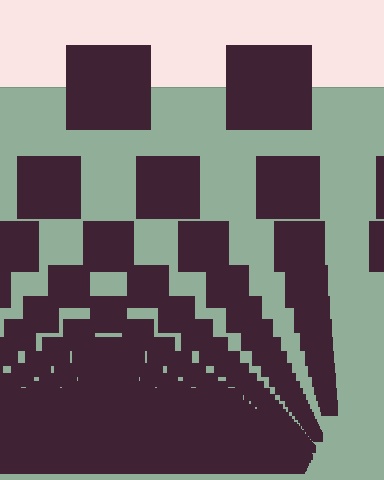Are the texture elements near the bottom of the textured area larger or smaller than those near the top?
Smaller. The gradient is inverted — elements near the bottom are smaller and denser.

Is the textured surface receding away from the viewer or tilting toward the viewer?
The surface appears to tilt toward the viewer. Texture elements get larger and sparser toward the top.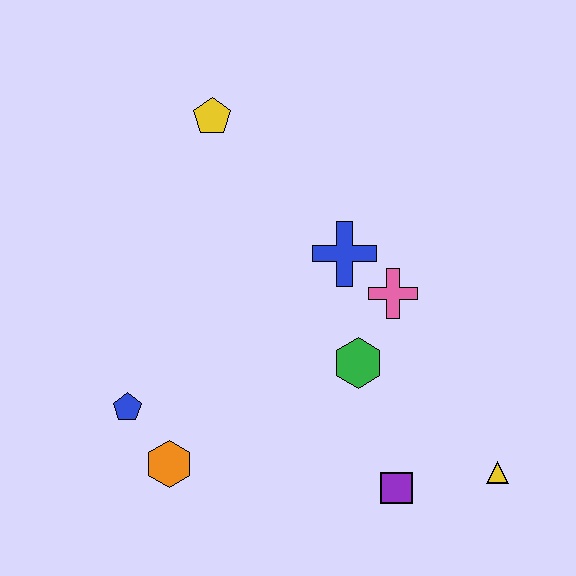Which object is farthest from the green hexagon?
The yellow pentagon is farthest from the green hexagon.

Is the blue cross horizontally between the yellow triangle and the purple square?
No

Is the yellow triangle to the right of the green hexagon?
Yes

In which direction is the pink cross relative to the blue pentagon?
The pink cross is to the right of the blue pentagon.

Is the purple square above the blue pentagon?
No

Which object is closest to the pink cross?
The blue cross is closest to the pink cross.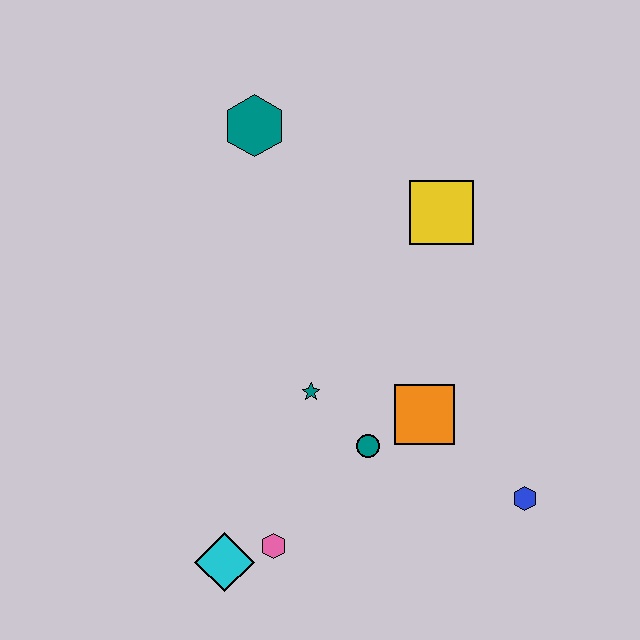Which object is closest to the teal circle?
The orange square is closest to the teal circle.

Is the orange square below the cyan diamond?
No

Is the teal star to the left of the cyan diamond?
No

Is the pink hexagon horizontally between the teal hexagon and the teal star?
Yes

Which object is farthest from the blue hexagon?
The teal hexagon is farthest from the blue hexagon.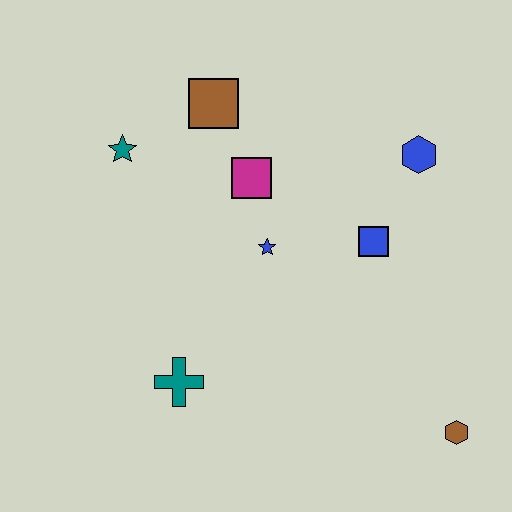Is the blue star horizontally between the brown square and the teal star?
No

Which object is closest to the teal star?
The brown square is closest to the teal star.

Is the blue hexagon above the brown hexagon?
Yes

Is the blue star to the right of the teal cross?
Yes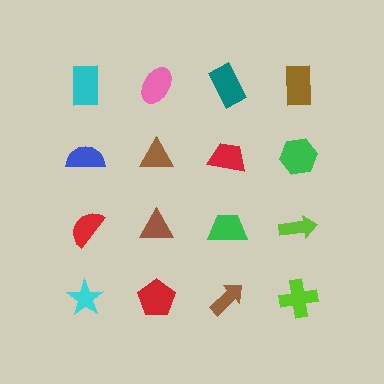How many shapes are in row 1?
4 shapes.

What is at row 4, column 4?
A lime cross.